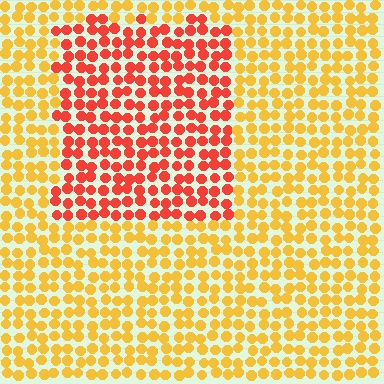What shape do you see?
I see a rectangle.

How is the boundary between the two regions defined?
The boundary is defined purely by a slight shift in hue (about 41 degrees). Spacing, size, and orientation are identical on both sides.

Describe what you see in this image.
The image is filled with small yellow elements in a uniform arrangement. A rectangle-shaped region is visible where the elements are tinted to a slightly different hue, forming a subtle color boundary.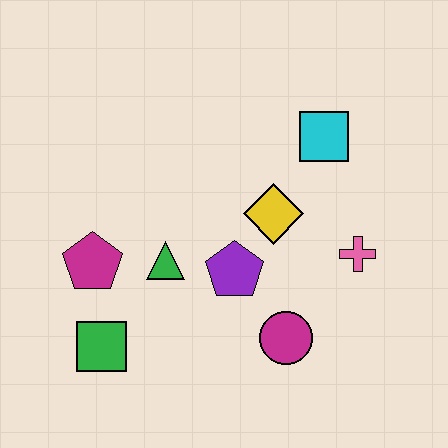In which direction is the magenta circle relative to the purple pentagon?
The magenta circle is below the purple pentagon.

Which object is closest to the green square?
The magenta pentagon is closest to the green square.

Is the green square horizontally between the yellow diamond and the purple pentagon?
No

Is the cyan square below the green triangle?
No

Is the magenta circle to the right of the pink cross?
No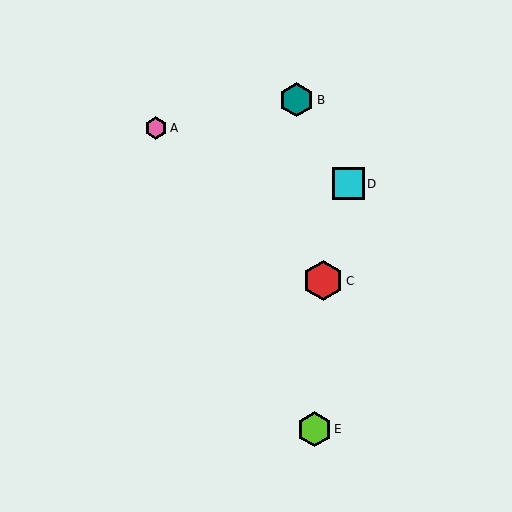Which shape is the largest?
The red hexagon (labeled C) is the largest.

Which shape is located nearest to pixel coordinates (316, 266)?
The red hexagon (labeled C) at (323, 281) is nearest to that location.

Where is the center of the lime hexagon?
The center of the lime hexagon is at (314, 429).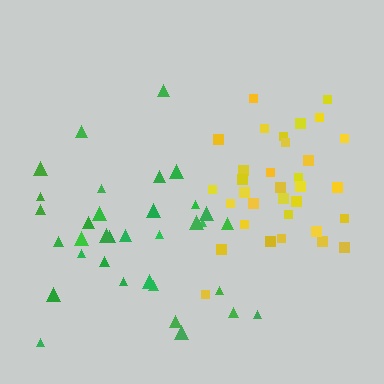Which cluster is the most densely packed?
Yellow.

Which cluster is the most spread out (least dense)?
Green.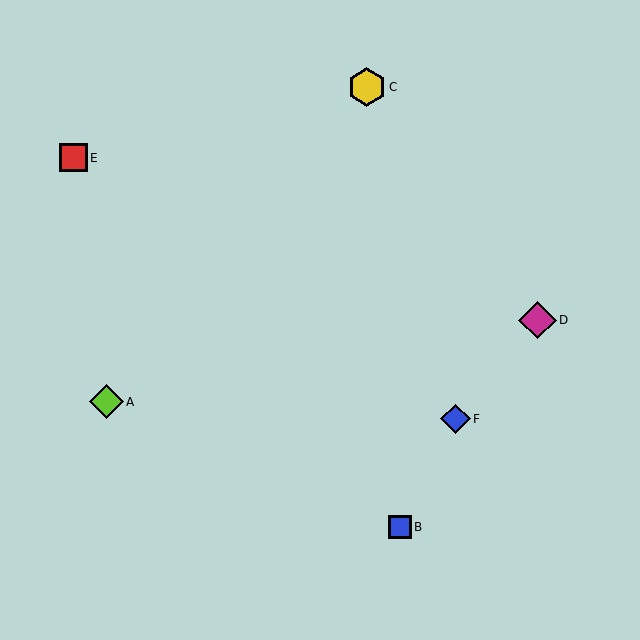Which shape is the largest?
The yellow hexagon (labeled C) is the largest.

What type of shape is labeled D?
Shape D is a magenta diamond.